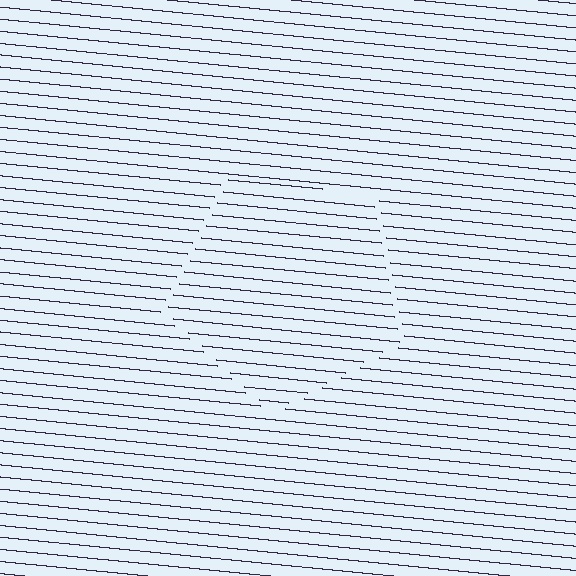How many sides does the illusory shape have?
5 sides — the line-ends trace a pentagon.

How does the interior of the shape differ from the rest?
The interior of the shape contains the same grating, shifted by half a period — the contour is defined by the phase discontinuity where line-ends from the inner and outer gratings abut.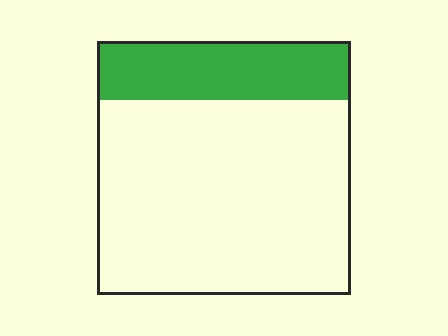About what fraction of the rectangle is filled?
About one quarter (1/4).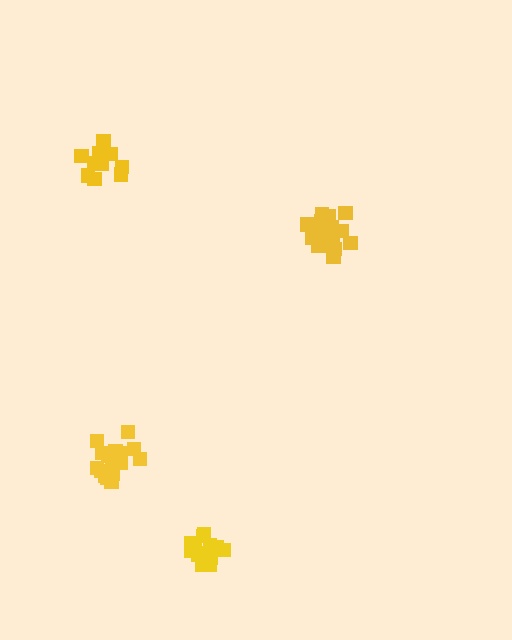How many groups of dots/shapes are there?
There are 4 groups.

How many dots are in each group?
Group 1: 18 dots, Group 2: 12 dots, Group 3: 16 dots, Group 4: 15 dots (61 total).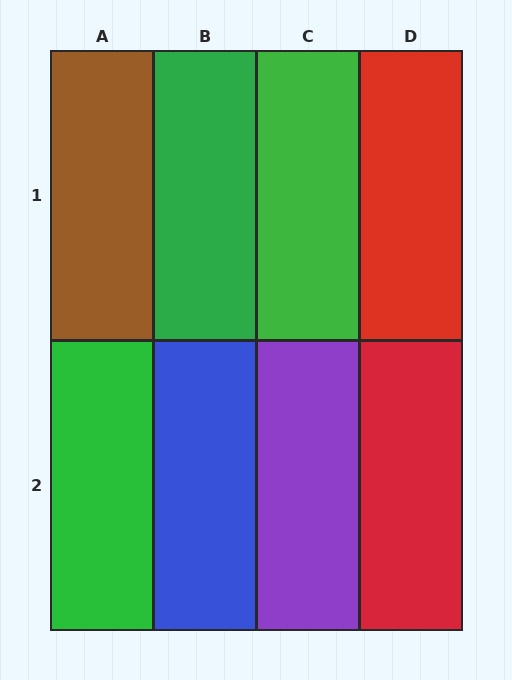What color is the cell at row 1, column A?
Brown.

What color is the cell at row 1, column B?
Green.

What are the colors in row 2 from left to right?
Green, blue, purple, red.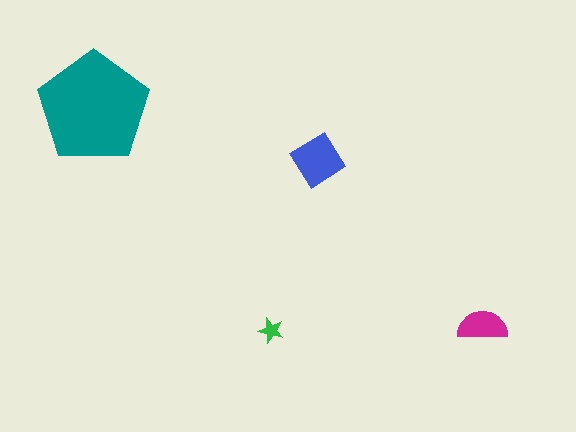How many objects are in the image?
There are 4 objects in the image.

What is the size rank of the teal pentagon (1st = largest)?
1st.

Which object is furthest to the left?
The teal pentagon is leftmost.